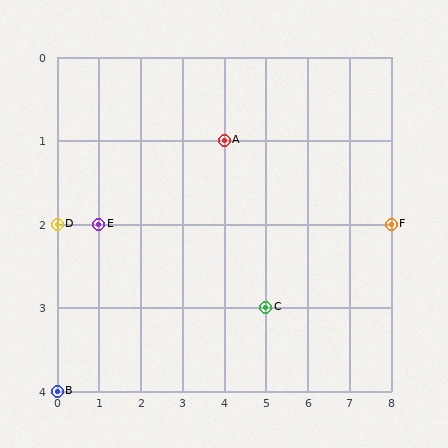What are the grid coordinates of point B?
Point B is at grid coordinates (0, 4).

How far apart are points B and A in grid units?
Points B and A are 4 columns and 3 rows apart (about 5.0 grid units diagonally).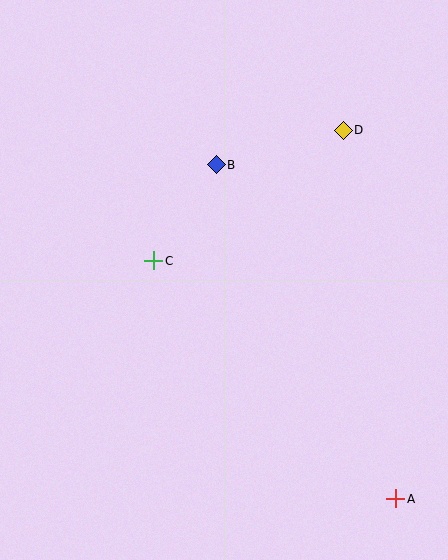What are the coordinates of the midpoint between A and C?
The midpoint between A and C is at (275, 380).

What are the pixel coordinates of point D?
Point D is at (343, 130).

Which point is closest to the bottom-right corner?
Point A is closest to the bottom-right corner.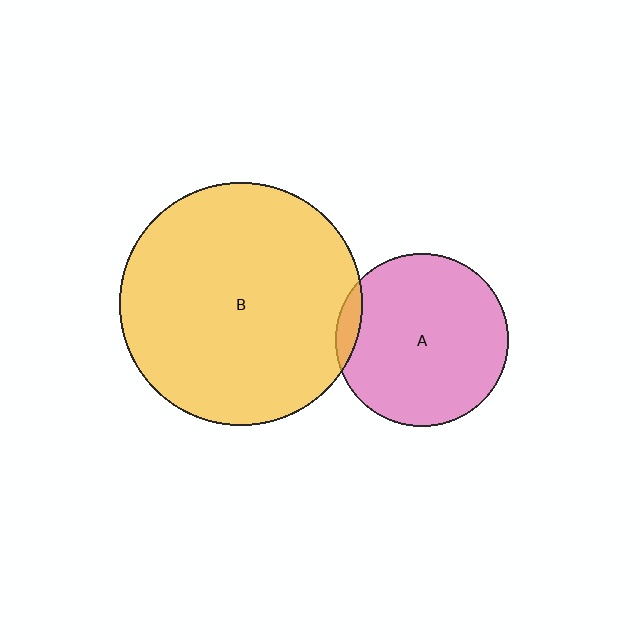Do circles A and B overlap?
Yes.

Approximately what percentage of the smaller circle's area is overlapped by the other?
Approximately 5%.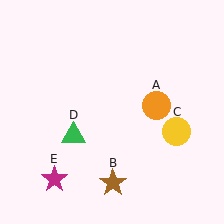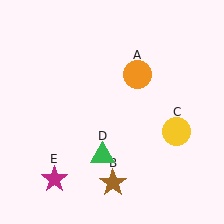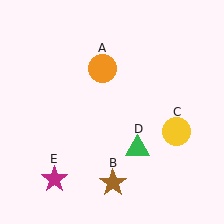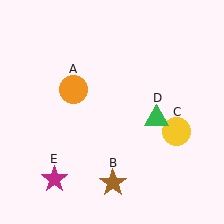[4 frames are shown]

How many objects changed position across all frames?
2 objects changed position: orange circle (object A), green triangle (object D).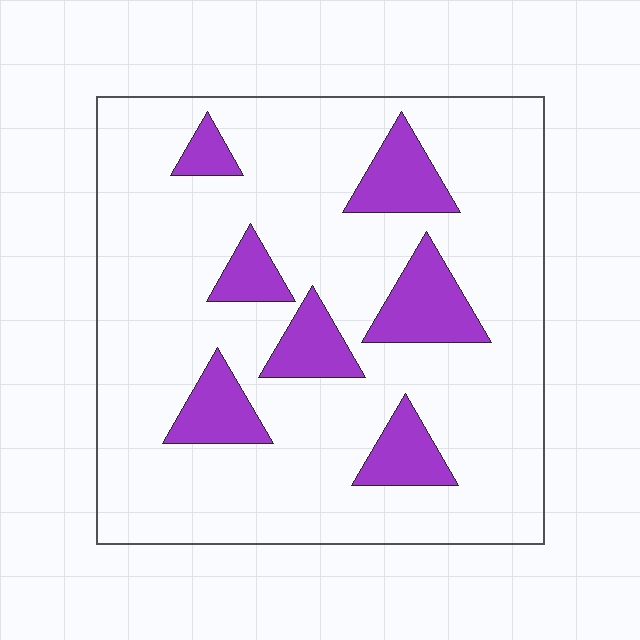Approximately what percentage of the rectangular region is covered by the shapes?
Approximately 15%.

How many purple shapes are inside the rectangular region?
7.